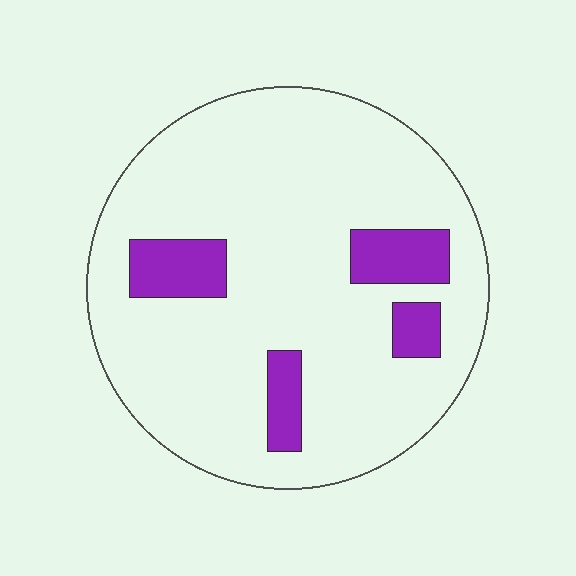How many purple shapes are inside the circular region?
4.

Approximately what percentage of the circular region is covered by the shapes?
Approximately 15%.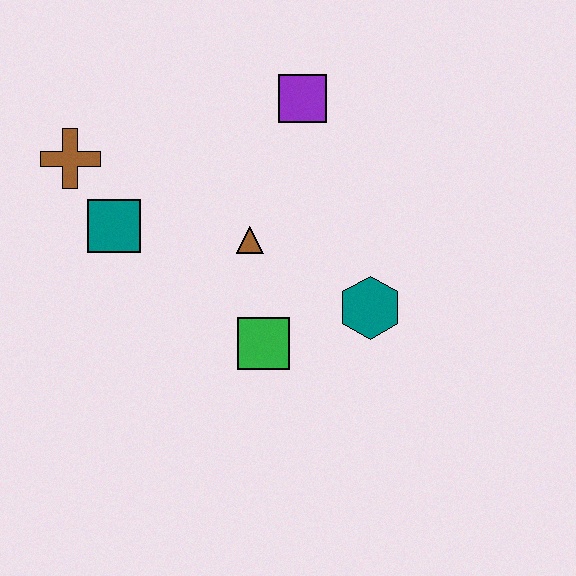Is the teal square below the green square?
No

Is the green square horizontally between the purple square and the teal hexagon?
No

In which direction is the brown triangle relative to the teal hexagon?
The brown triangle is to the left of the teal hexagon.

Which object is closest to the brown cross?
The teal square is closest to the brown cross.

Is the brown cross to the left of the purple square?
Yes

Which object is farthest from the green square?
The brown cross is farthest from the green square.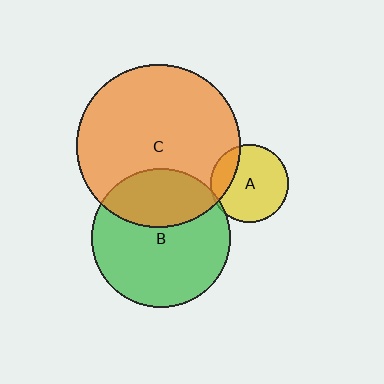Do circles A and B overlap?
Yes.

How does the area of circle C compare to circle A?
Approximately 4.3 times.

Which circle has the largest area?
Circle C (orange).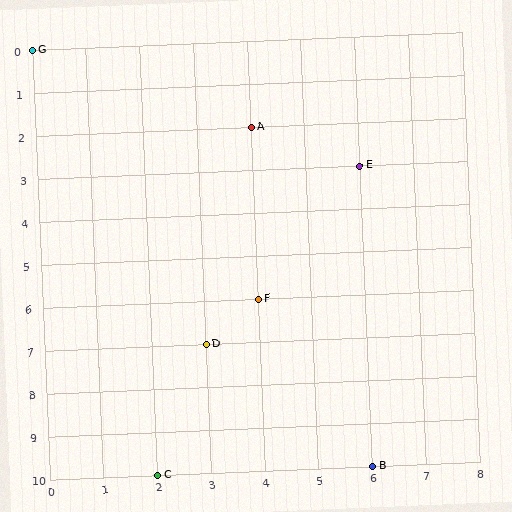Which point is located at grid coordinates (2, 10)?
Point C is at (2, 10).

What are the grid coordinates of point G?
Point G is at grid coordinates (0, 0).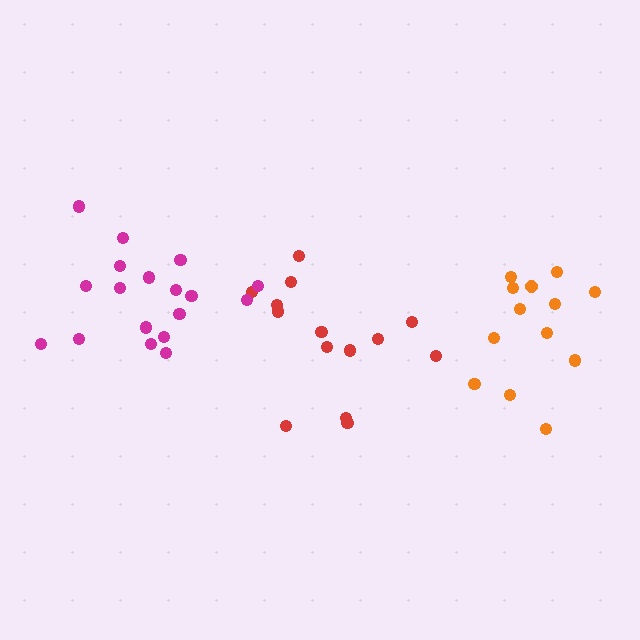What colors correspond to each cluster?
The clusters are colored: red, orange, magenta.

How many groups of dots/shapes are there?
There are 3 groups.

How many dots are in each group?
Group 1: 14 dots, Group 2: 13 dots, Group 3: 18 dots (45 total).